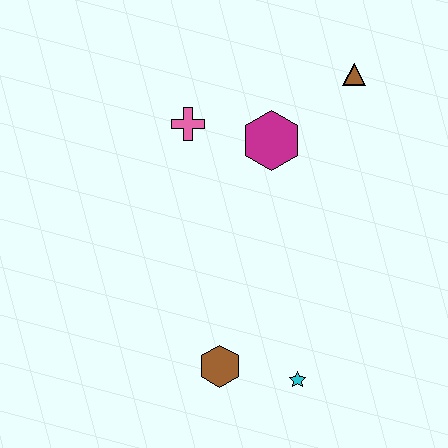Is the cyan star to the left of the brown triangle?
Yes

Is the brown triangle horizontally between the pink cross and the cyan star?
No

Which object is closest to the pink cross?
The magenta hexagon is closest to the pink cross.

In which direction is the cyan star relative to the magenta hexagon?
The cyan star is below the magenta hexagon.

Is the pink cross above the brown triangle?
No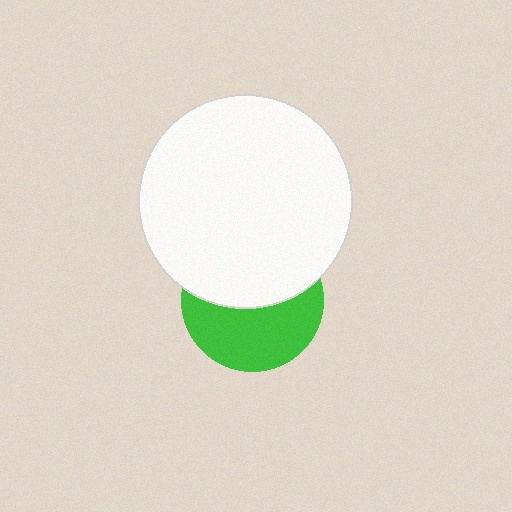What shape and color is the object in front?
The object in front is a white circle.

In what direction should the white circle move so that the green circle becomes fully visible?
The white circle should move up. That is the shortest direction to clear the overlap and leave the green circle fully visible.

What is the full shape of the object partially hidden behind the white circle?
The partially hidden object is a green circle.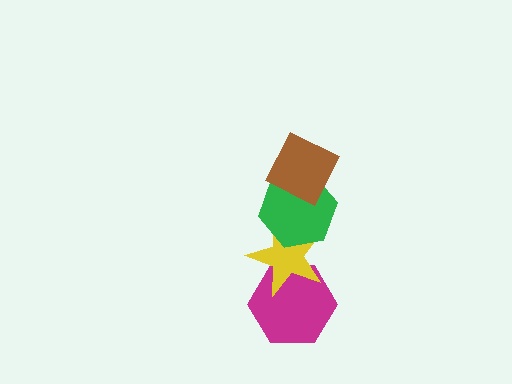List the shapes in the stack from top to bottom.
From top to bottom: the brown diamond, the green hexagon, the yellow star, the magenta hexagon.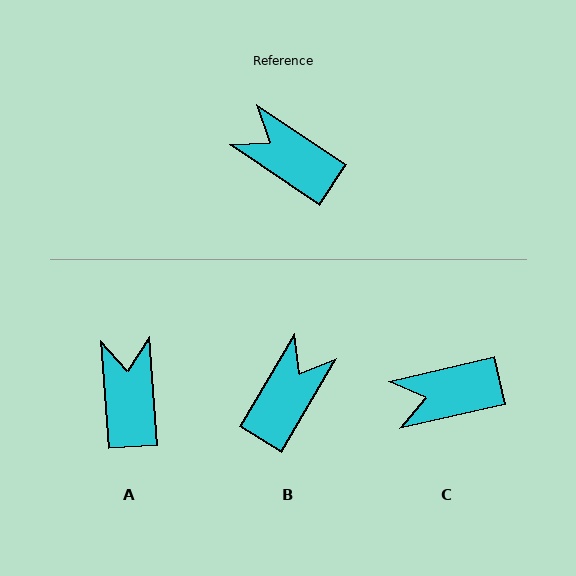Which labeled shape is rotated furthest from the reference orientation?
B, about 87 degrees away.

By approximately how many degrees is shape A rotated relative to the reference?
Approximately 52 degrees clockwise.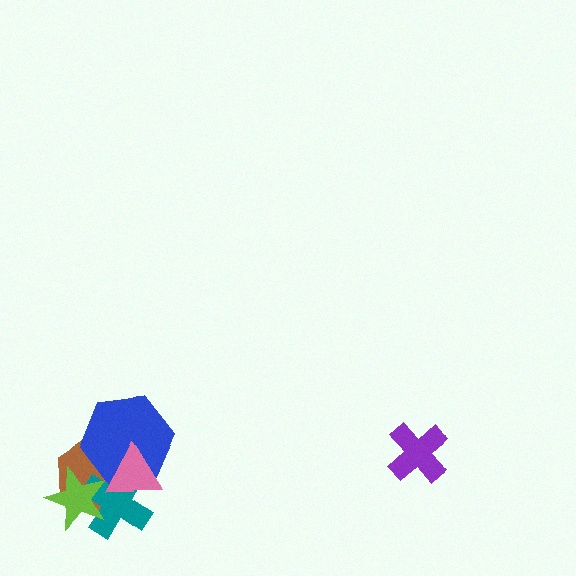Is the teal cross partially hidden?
Yes, it is partially covered by another shape.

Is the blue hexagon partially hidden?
Yes, it is partially covered by another shape.